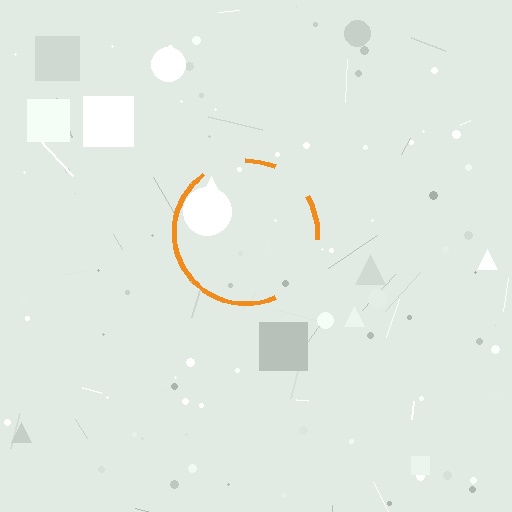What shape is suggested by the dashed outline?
The dashed outline suggests a circle.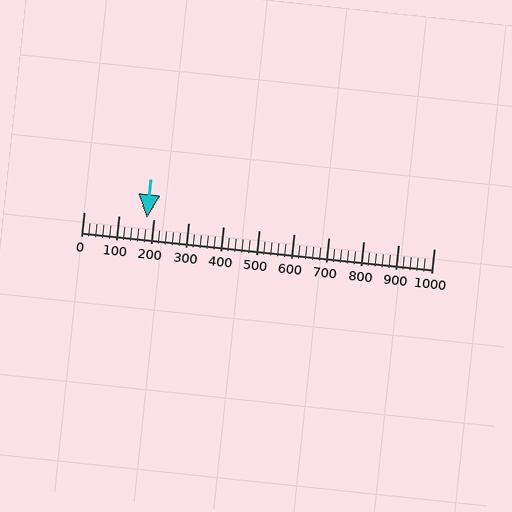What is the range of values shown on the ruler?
The ruler shows values from 0 to 1000.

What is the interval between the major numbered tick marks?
The major tick marks are spaced 100 units apart.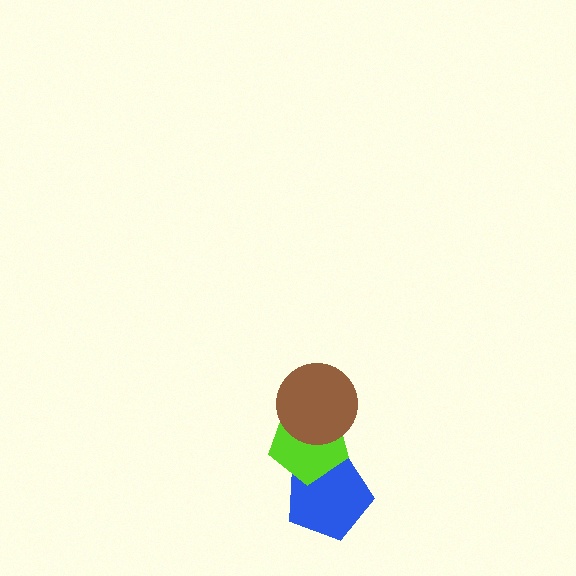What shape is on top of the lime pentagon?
The brown circle is on top of the lime pentagon.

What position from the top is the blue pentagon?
The blue pentagon is 3rd from the top.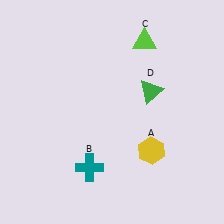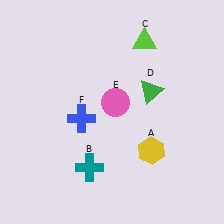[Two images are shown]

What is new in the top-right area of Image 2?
A pink circle (E) was added in the top-right area of Image 2.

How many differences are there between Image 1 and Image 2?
There are 2 differences between the two images.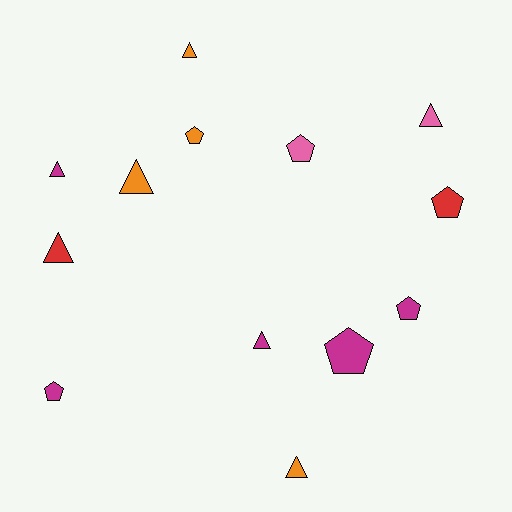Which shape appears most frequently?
Triangle, with 7 objects.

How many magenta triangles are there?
There are 2 magenta triangles.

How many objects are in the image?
There are 13 objects.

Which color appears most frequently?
Magenta, with 5 objects.